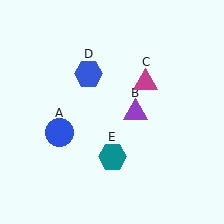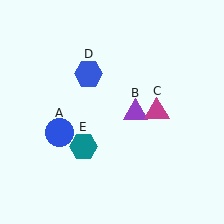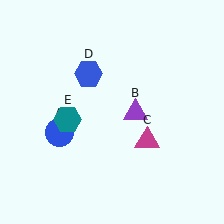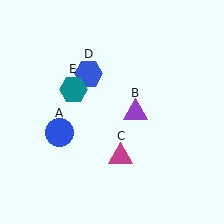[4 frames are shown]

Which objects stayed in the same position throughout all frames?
Blue circle (object A) and purple triangle (object B) and blue hexagon (object D) remained stationary.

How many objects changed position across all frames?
2 objects changed position: magenta triangle (object C), teal hexagon (object E).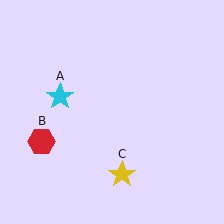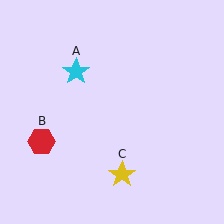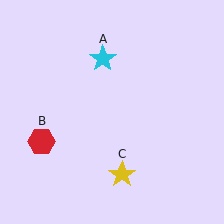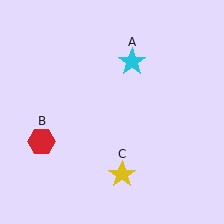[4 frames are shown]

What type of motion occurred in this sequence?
The cyan star (object A) rotated clockwise around the center of the scene.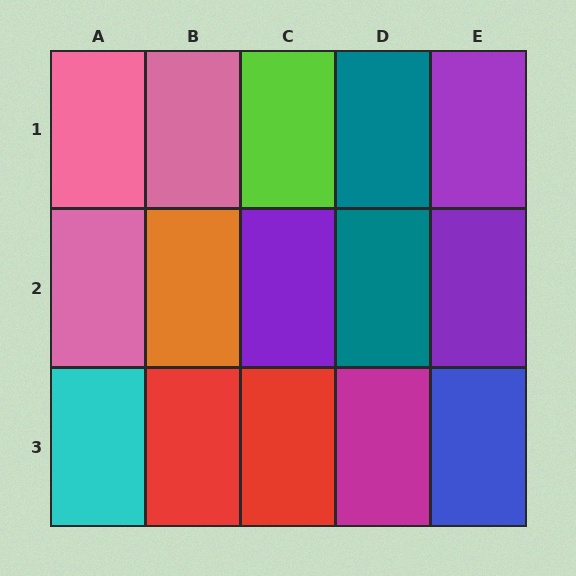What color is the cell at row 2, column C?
Purple.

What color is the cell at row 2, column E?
Purple.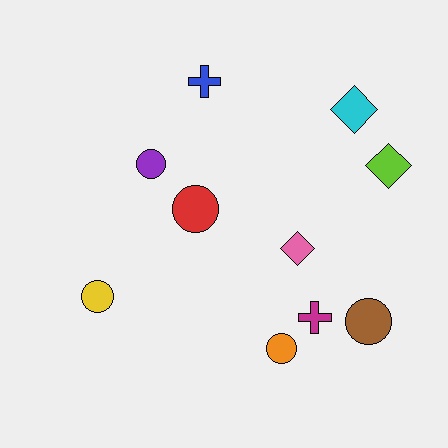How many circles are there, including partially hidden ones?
There are 5 circles.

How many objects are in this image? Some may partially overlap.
There are 10 objects.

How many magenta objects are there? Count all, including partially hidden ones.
There is 1 magenta object.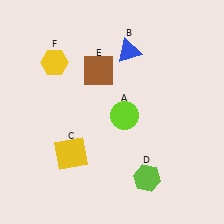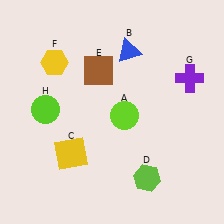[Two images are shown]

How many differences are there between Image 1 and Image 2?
There are 2 differences between the two images.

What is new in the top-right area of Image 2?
A purple cross (G) was added in the top-right area of Image 2.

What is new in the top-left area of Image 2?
A lime circle (H) was added in the top-left area of Image 2.